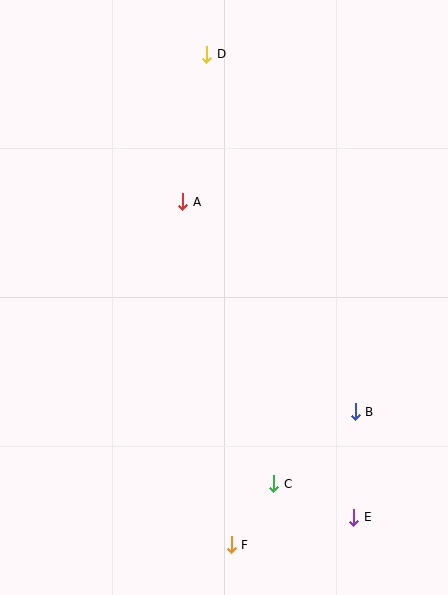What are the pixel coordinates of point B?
Point B is at (355, 412).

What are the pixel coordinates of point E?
Point E is at (354, 517).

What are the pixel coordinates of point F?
Point F is at (231, 545).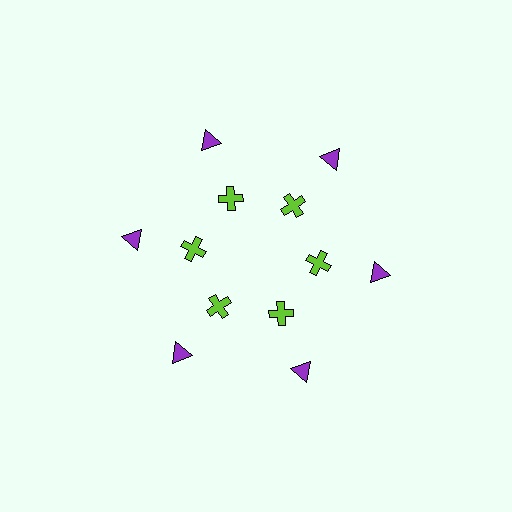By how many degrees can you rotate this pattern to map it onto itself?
The pattern maps onto itself every 60 degrees of rotation.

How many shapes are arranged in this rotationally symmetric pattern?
There are 12 shapes, arranged in 6 groups of 2.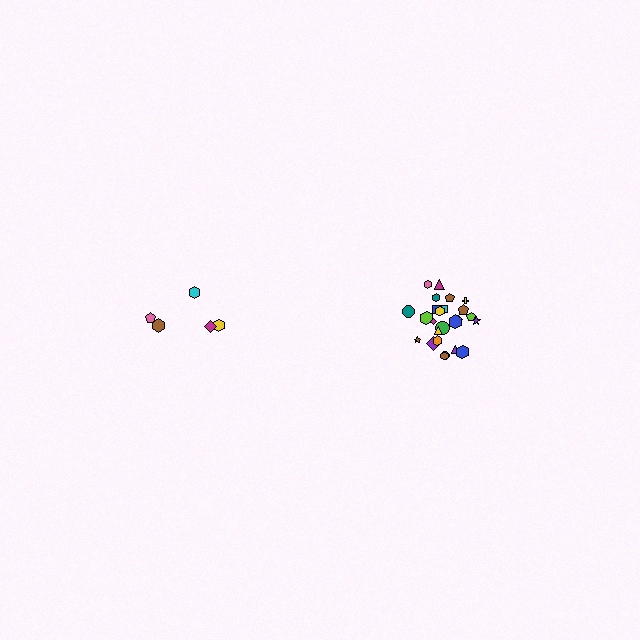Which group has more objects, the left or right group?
The right group.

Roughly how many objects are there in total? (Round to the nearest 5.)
Roughly 30 objects in total.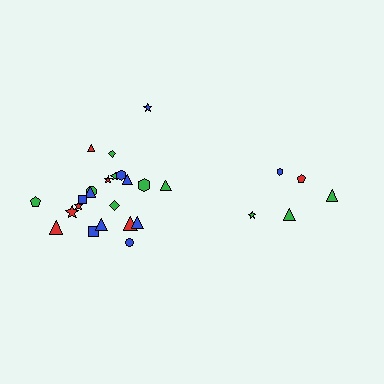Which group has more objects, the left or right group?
The left group.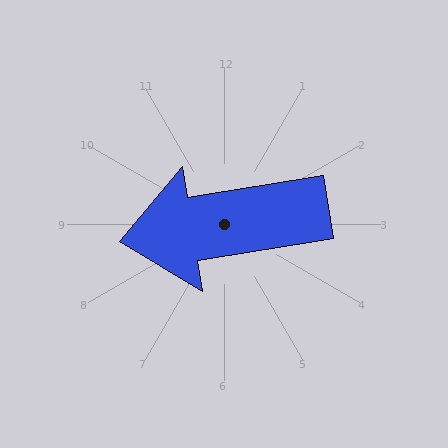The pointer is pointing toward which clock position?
Roughly 9 o'clock.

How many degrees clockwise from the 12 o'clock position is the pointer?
Approximately 261 degrees.